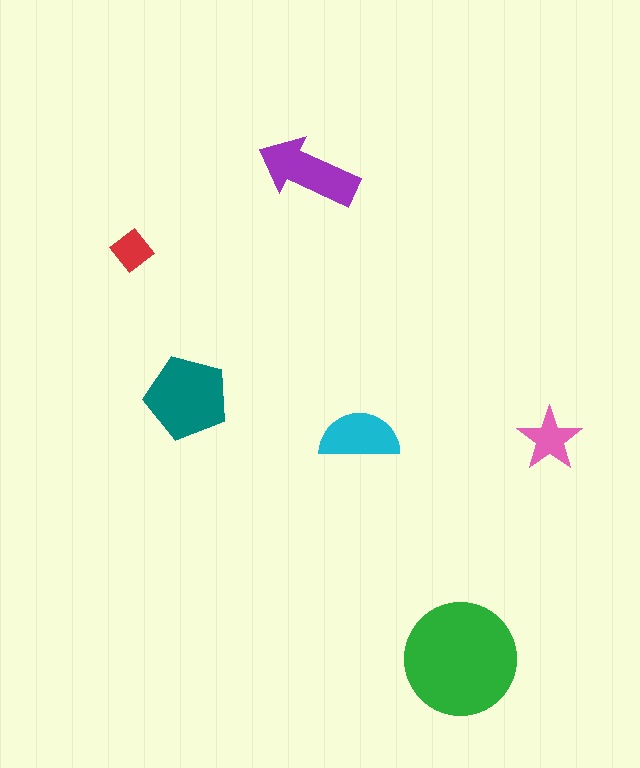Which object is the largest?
The green circle.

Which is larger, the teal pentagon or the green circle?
The green circle.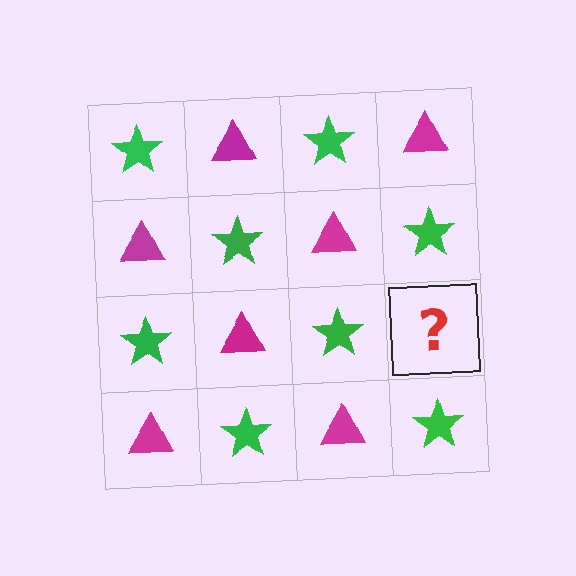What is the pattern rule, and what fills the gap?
The rule is that it alternates green star and magenta triangle in a checkerboard pattern. The gap should be filled with a magenta triangle.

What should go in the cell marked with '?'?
The missing cell should contain a magenta triangle.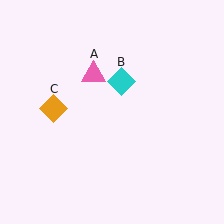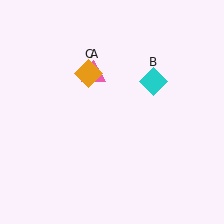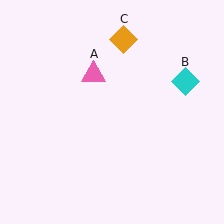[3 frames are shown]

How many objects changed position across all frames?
2 objects changed position: cyan diamond (object B), orange diamond (object C).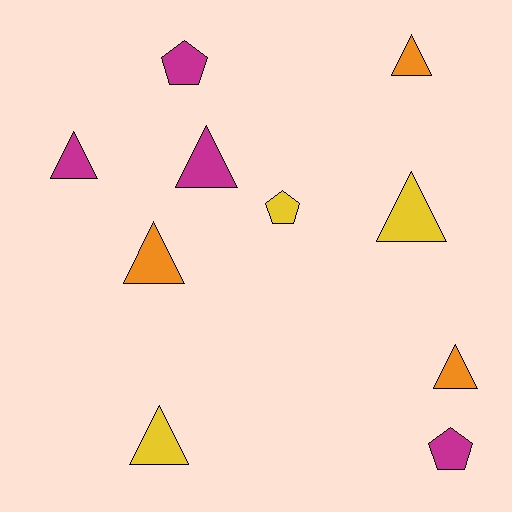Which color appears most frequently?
Magenta, with 4 objects.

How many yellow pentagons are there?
There is 1 yellow pentagon.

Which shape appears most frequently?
Triangle, with 7 objects.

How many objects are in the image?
There are 10 objects.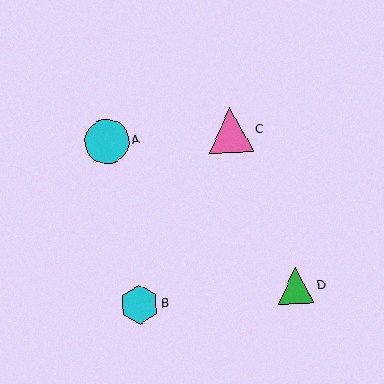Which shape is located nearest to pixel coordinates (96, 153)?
The cyan circle (labeled A) at (107, 142) is nearest to that location.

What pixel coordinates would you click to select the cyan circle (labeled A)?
Click at (107, 142) to select the cyan circle A.